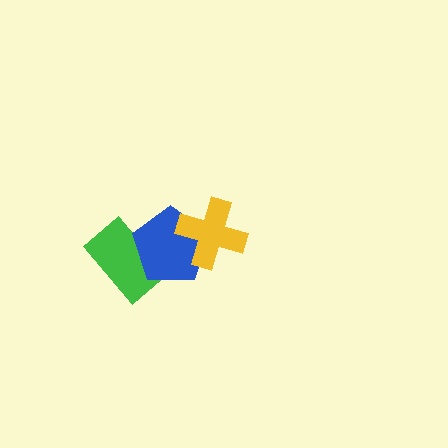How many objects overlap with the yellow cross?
1 object overlaps with the yellow cross.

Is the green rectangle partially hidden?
Yes, it is partially covered by another shape.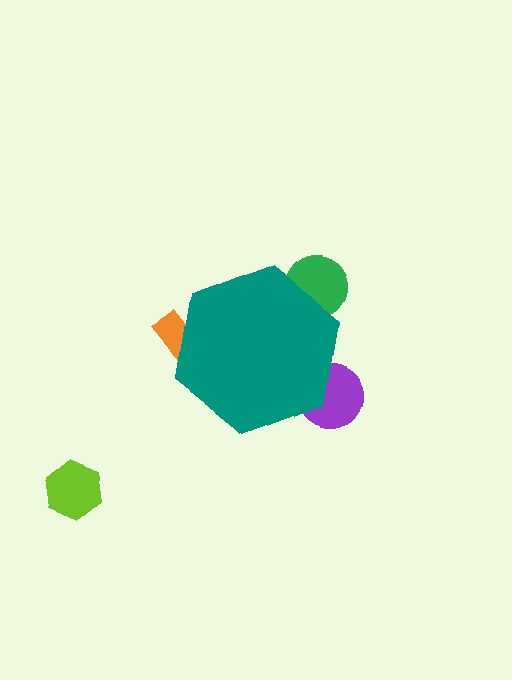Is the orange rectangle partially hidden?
Yes, the orange rectangle is partially hidden behind the teal hexagon.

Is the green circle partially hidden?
Yes, the green circle is partially hidden behind the teal hexagon.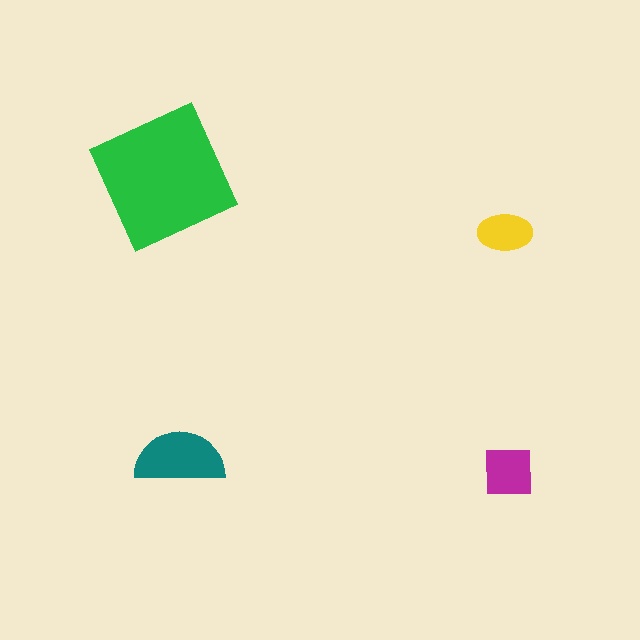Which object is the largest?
The green square.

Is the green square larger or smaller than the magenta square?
Larger.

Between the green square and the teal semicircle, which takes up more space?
The green square.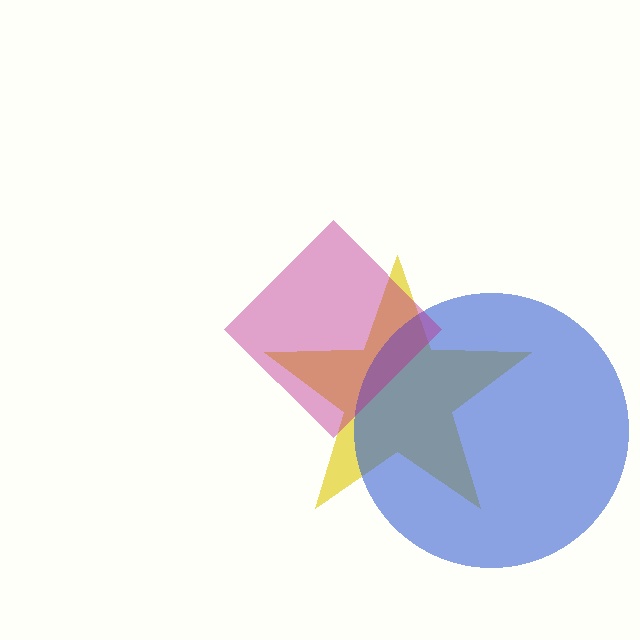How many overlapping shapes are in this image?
There are 3 overlapping shapes in the image.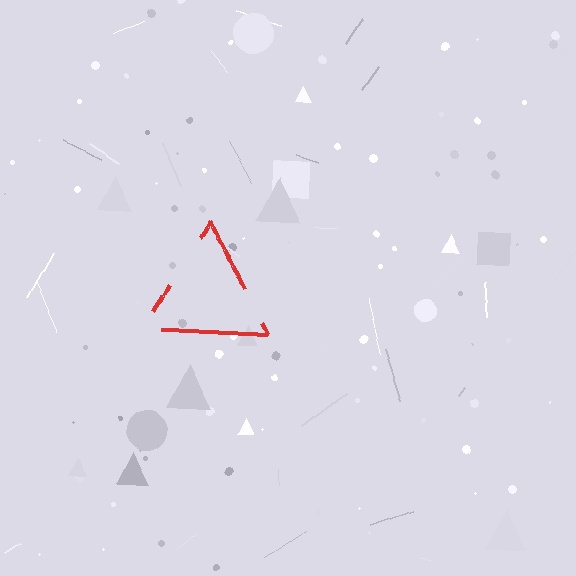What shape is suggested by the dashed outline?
The dashed outline suggests a triangle.